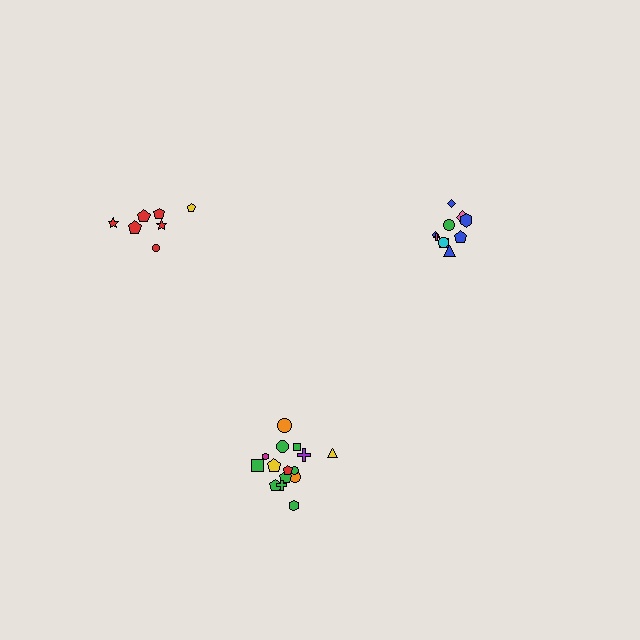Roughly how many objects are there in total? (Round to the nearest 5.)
Roughly 30 objects in total.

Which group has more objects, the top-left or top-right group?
The top-right group.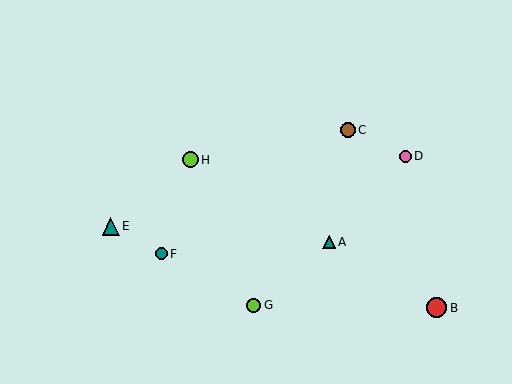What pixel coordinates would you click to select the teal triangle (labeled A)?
Click at (329, 242) to select the teal triangle A.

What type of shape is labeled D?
Shape D is a pink circle.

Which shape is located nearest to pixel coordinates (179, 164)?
The lime circle (labeled H) at (190, 160) is nearest to that location.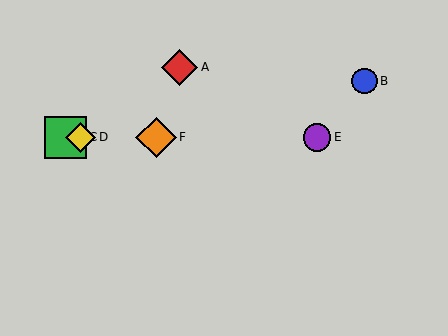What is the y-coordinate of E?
Object E is at y≈137.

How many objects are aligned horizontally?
4 objects (C, D, E, F) are aligned horizontally.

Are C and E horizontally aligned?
Yes, both are at y≈137.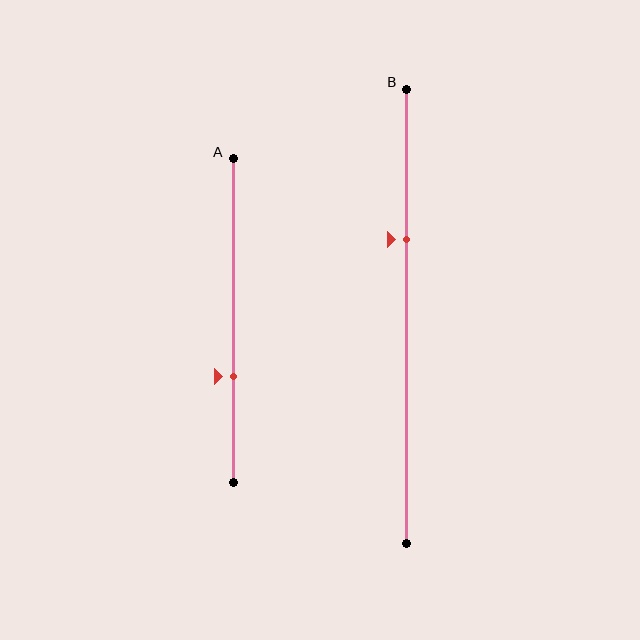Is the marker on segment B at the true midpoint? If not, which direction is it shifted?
No, the marker on segment B is shifted upward by about 17% of the segment length.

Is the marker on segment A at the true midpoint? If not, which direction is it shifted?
No, the marker on segment A is shifted downward by about 17% of the segment length.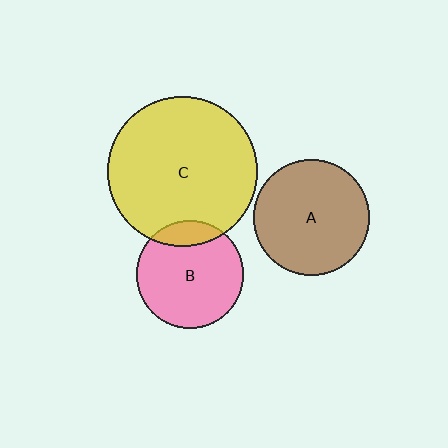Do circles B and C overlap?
Yes.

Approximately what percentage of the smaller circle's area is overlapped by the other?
Approximately 15%.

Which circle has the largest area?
Circle C (yellow).